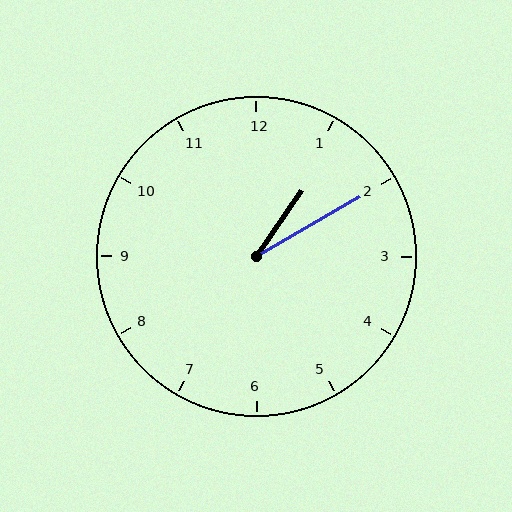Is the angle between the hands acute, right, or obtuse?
It is acute.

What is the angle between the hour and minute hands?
Approximately 25 degrees.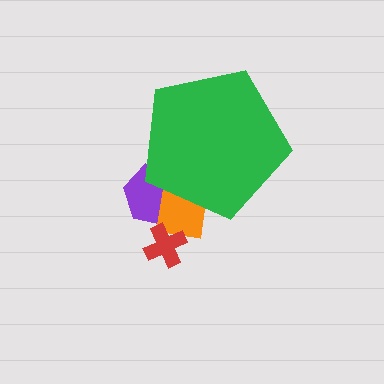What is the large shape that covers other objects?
A green pentagon.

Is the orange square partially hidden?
Yes, the orange square is partially hidden behind the green pentagon.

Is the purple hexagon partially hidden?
Yes, the purple hexagon is partially hidden behind the green pentagon.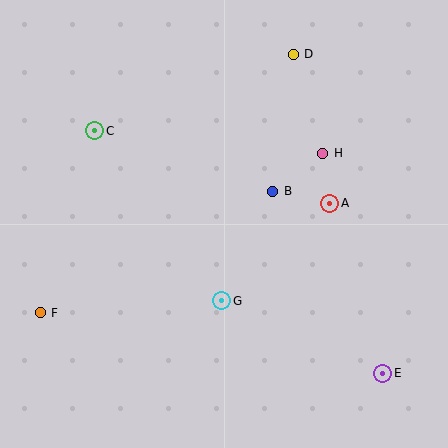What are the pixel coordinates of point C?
Point C is at (95, 131).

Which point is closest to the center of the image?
Point B at (273, 191) is closest to the center.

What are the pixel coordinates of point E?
Point E is at (383, 373).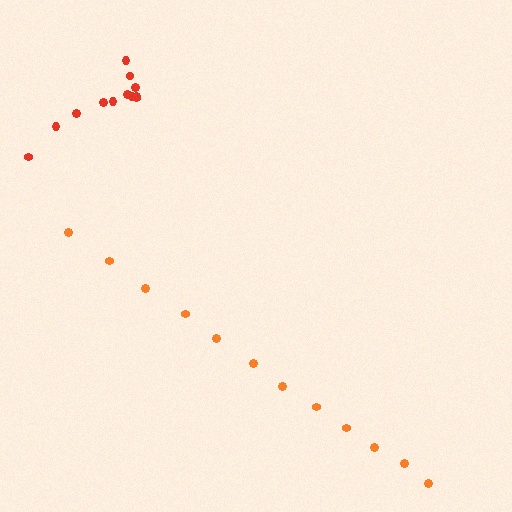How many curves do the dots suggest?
There are 2 distinct paths.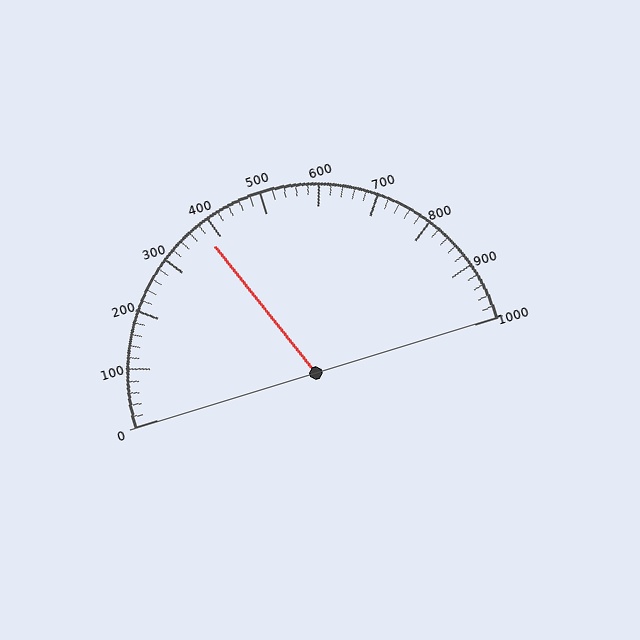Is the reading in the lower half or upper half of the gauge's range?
The reading is in the lower half of the range (0 to 1000).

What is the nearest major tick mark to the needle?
The nearest major tick mark is 400.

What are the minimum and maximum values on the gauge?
The gauge ranges from 0 to 1000.